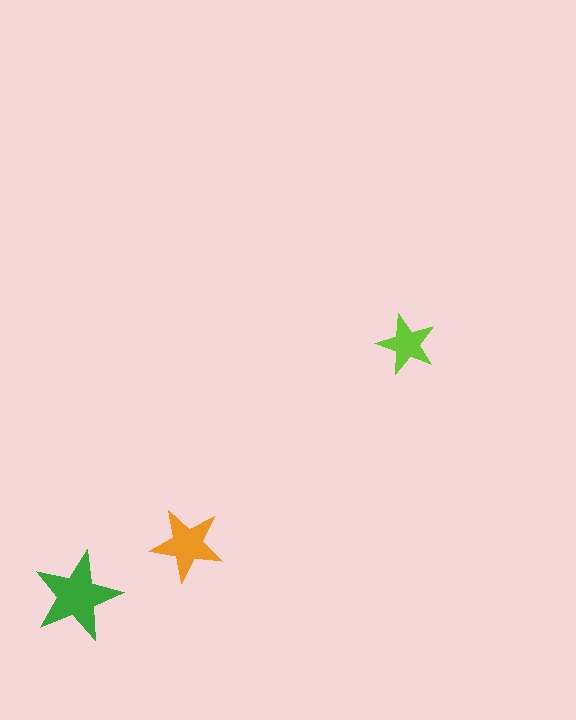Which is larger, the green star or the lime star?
The green one.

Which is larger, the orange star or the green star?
The green one.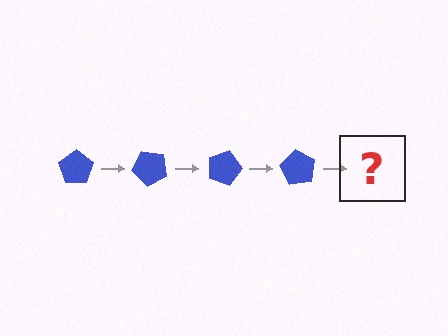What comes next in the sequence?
The next element should be a blue pentagon rotated 180 degrees.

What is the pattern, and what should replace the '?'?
The pattern is that the pentagon rotates 45 degrees each step. The '?' should be a blue pentagon rotated 180 degrees.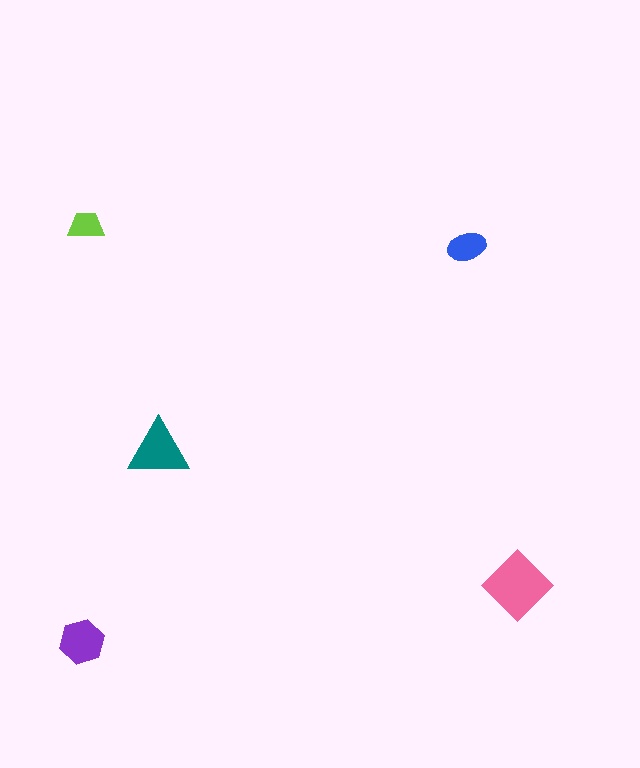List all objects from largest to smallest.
The pink diamond, the teal triangle, the purple hexagon, the blue ellipse, the lime trapezoid.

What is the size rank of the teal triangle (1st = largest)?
2nd.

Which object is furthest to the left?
The purple hexagon is leftmost.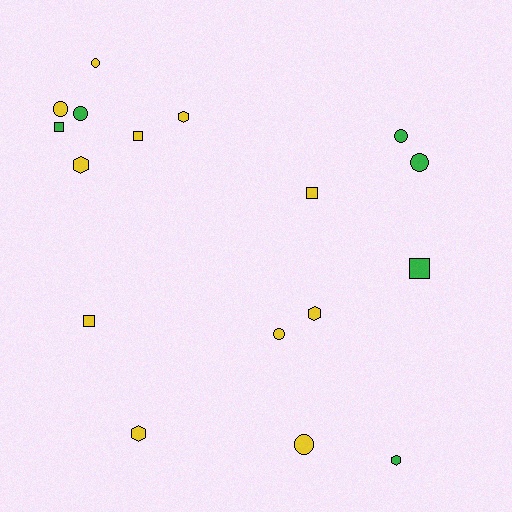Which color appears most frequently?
Yellow, with 11 objects.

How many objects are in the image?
There are 17 objects.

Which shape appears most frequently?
Circle, with 7 objects.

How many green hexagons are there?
There is 1 green hexagon.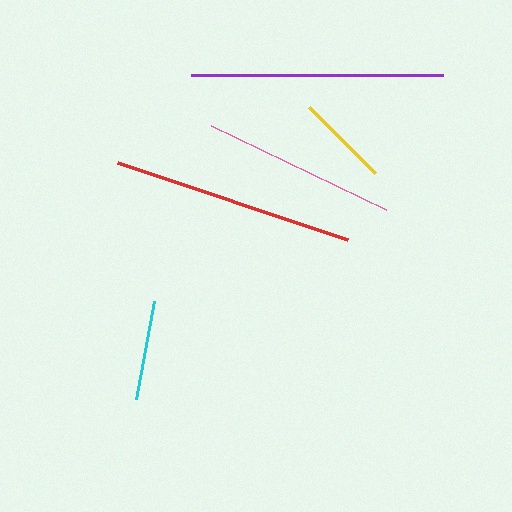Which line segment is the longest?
The purple line is the longest at approximately 252 pixels.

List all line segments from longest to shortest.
From longest to shortest: purple, red, pink, cyan, yellow.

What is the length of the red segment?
The red segment is approximately 242 pixels long.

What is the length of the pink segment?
The pink segment is approximately 194 pixels long.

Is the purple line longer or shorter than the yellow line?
The purple line is longer than the yellow line.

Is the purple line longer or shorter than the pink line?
The purple line is longer than the pink line.